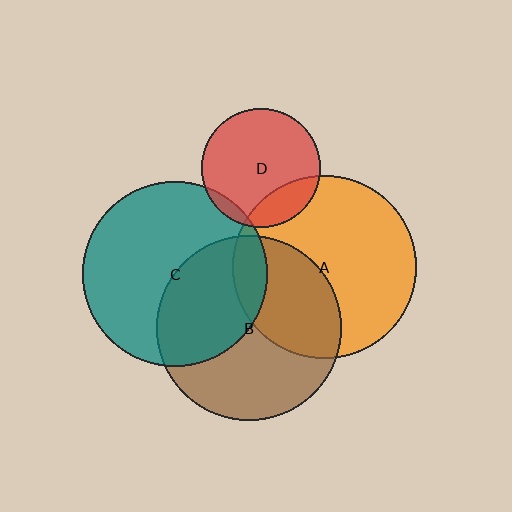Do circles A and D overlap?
Yes.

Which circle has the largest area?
Circle C (teal).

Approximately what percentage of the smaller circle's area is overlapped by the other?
Approximately 20%.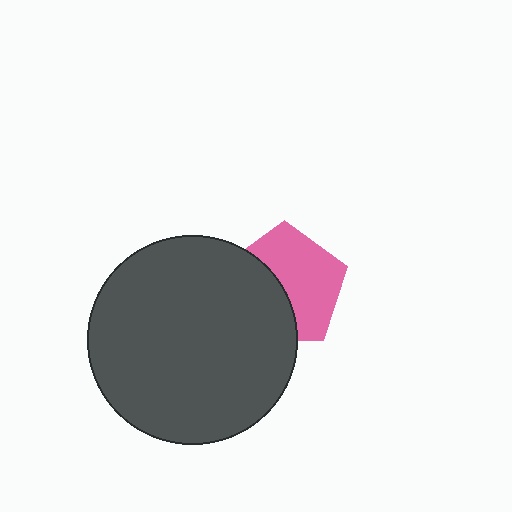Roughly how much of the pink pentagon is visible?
About half of it is visible (roughly 57%).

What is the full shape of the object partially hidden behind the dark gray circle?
The partially hidden object is a pink pentagon.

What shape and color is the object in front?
The object in front is a dark gray circle.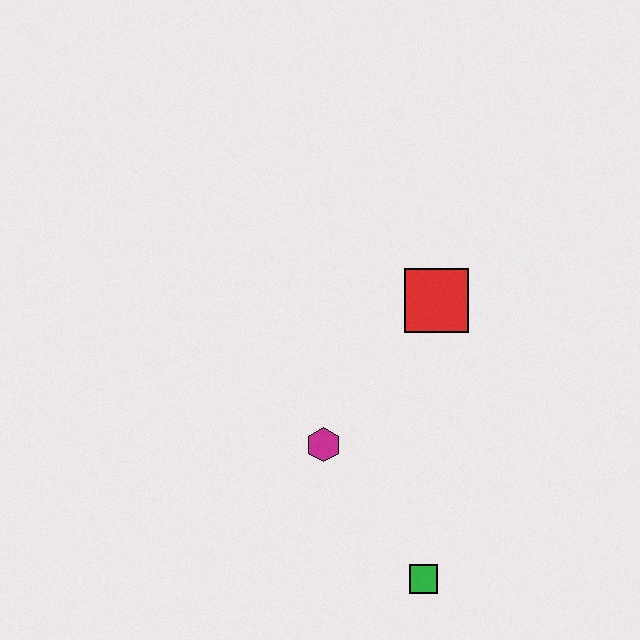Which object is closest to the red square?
The magenta hexagon is closest to the red square.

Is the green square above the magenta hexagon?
No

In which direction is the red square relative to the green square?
The red square is above the green square.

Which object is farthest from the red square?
The green square is farthest from the red square.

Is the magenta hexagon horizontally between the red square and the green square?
No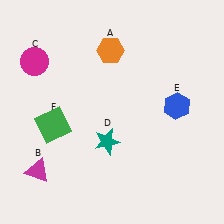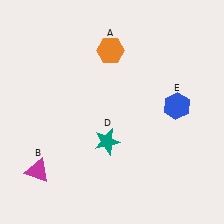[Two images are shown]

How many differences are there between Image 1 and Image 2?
There are 2 differences between the two images.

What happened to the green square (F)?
The green square (F) was removed in Image 2. It was in the bottom-left area of Image 1.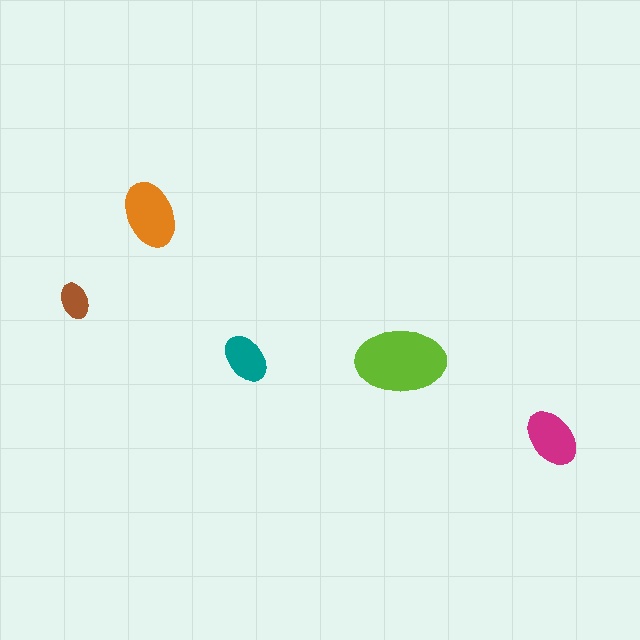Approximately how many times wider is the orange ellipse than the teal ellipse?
About 1.5 times wider.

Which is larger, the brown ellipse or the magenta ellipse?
The magenta one.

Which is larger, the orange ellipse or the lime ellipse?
The lime one.